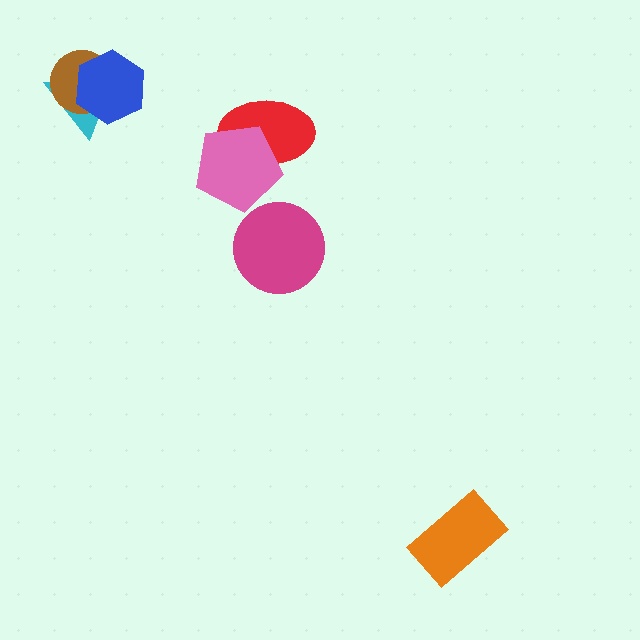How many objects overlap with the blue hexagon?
2 objects overlap with the blue hexagon.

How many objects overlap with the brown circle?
2 objects overlap with the brown circle.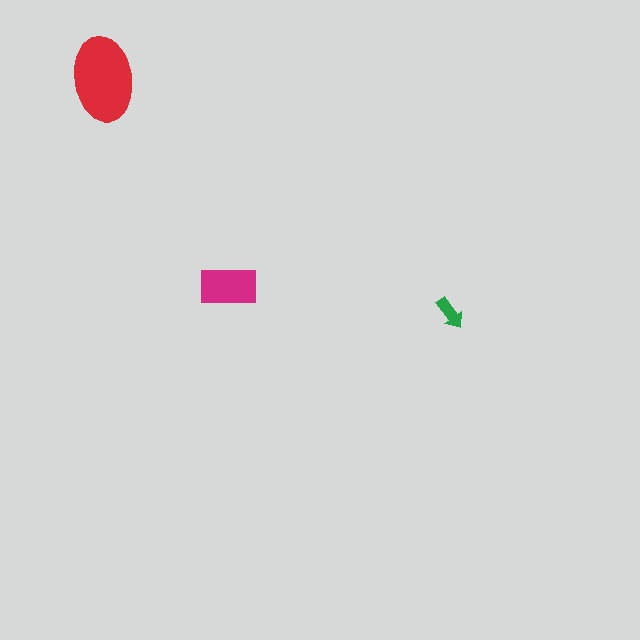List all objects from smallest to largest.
The green arrow, the magenta rectangle, the red ellipse.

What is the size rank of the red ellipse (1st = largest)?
1st.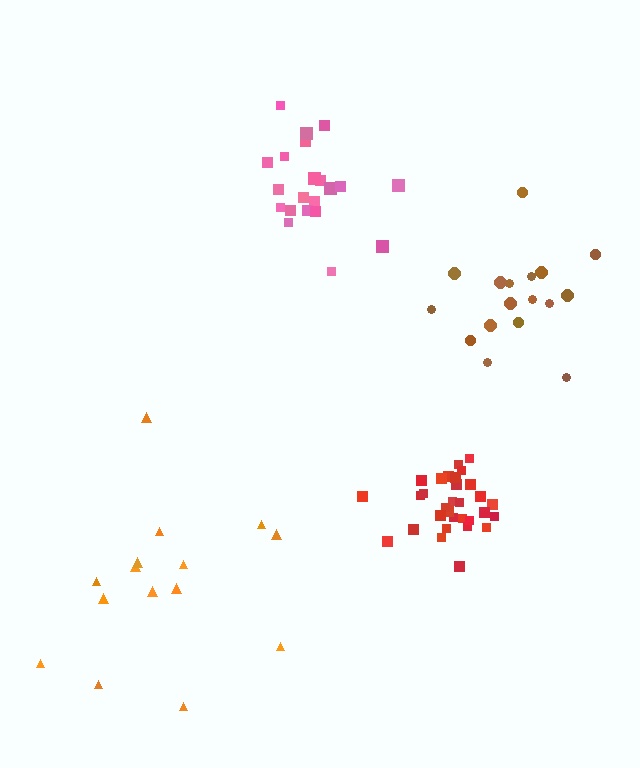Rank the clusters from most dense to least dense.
red, pink, brown, orange.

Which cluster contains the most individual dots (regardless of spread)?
Red (31).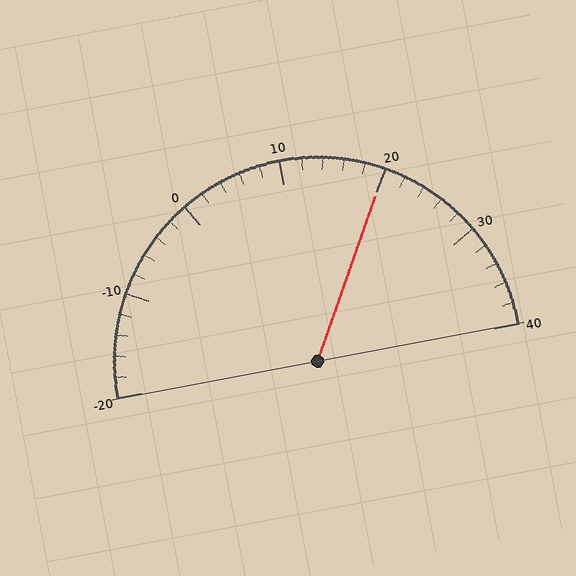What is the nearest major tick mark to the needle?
The nearest major tick mark is 20.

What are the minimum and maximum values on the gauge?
The gauge ranges from -20 to 40.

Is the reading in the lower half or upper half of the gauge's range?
The reading is in the upper half of the range (-20 to 40).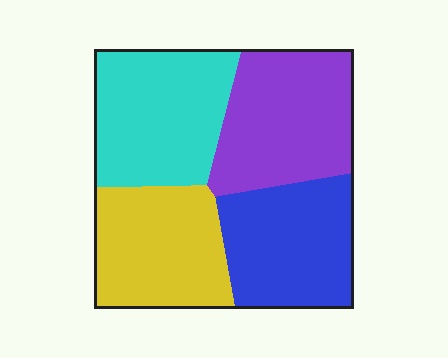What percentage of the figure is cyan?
Cyan takes up about one quarter (1/4) of the figure.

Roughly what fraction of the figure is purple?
Purple covers 26% of the figure.